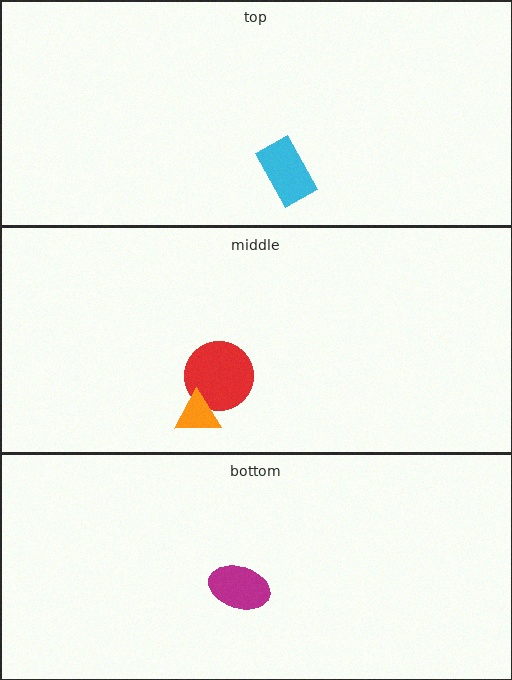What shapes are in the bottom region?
The magenta ellipse.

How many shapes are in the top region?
1.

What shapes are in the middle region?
The red circle, the orange triangle.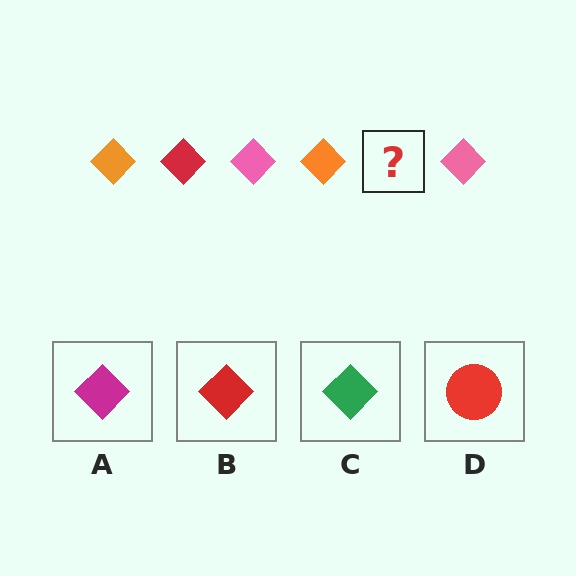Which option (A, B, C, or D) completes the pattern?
B.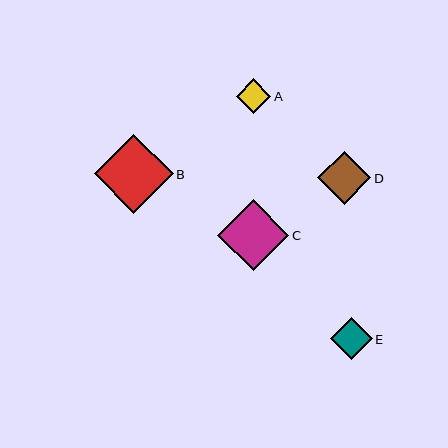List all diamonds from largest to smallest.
From largest to smallest: B, C, D, E, A.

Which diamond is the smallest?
Diamond A is the smallest with a size of approximately 35 pixels.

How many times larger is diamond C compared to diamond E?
Diamond C is approximately 1.7 times the size of diamond E.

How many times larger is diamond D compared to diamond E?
Diamond D is approximately 1.3 times the size of diamond E.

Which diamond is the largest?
Diamond B is the largest with a size of approximately 79 pixels.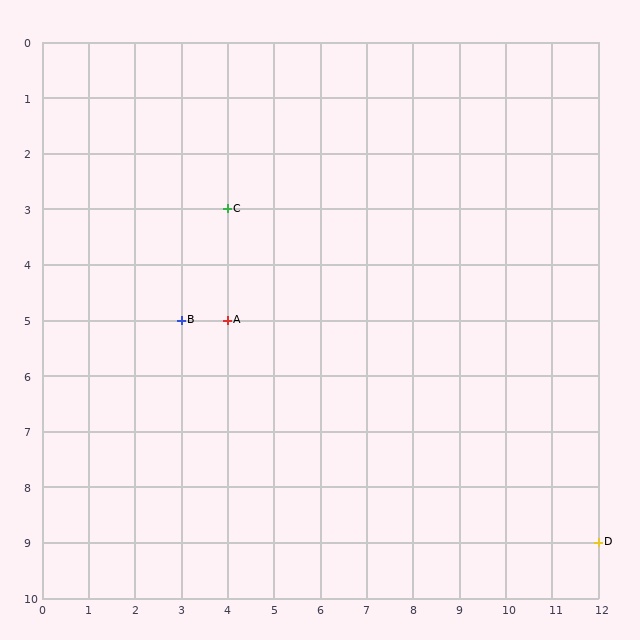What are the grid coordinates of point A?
Point A is at grid coordinates (4, 5).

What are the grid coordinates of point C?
Point C is at grid coordinates (4, 3).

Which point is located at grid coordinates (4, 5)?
Point A is at (4, 5).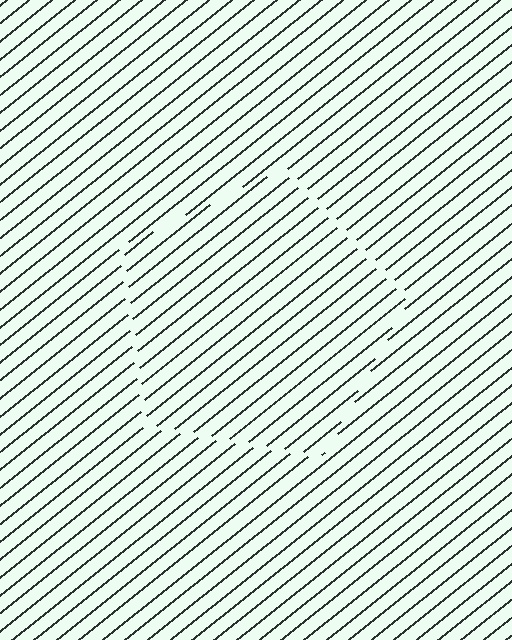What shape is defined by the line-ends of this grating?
An illusory pentagon. The interior of the shape contains the same grating, shifted by half a period — the contour is defined by the phase discontinuity where line-ends from the inner and outer gratings abut.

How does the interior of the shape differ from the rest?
The interior of the shape contains the same grating, shifted by half a period — the contour is defined by the phase discontinuity where line-ends from the inner and outer gratings abut.